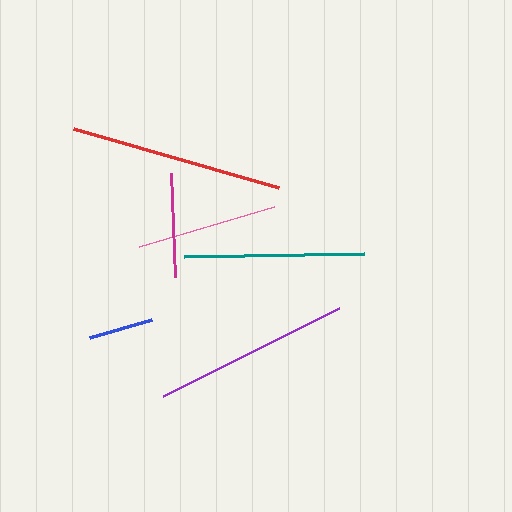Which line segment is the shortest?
The blue line is the shortest at approximately 64 pixels.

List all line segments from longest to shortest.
From longest to shortest: red, purple, teal, pink, magenta, blue.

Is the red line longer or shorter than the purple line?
The red line is longer than the purple line.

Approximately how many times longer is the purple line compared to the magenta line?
The purple line is approximately 1.9 times the length of the magenta line.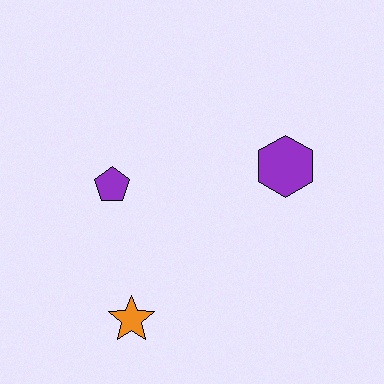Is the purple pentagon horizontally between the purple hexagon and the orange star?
No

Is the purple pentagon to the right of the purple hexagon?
No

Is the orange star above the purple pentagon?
No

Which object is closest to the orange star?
The purple pentagon is closest to the orange star.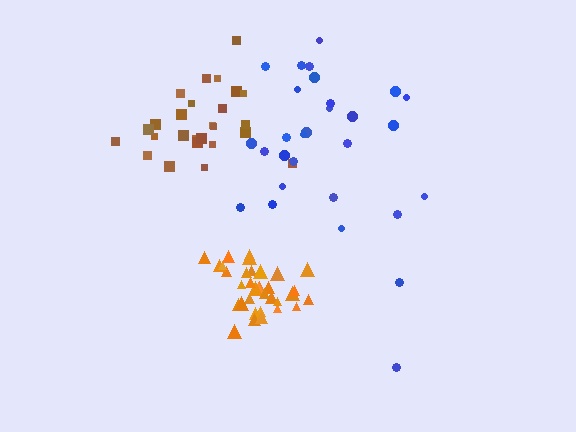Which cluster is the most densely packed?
Orange.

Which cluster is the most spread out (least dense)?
Blue.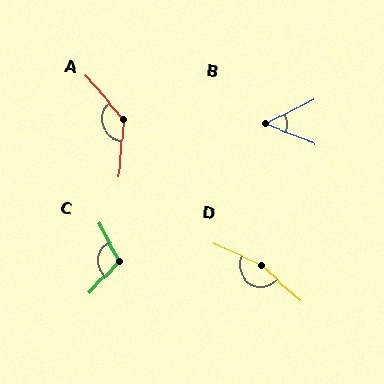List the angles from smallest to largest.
B (49°), C (108°), A (135°), D (162°).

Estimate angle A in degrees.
Approximately 135 degrees.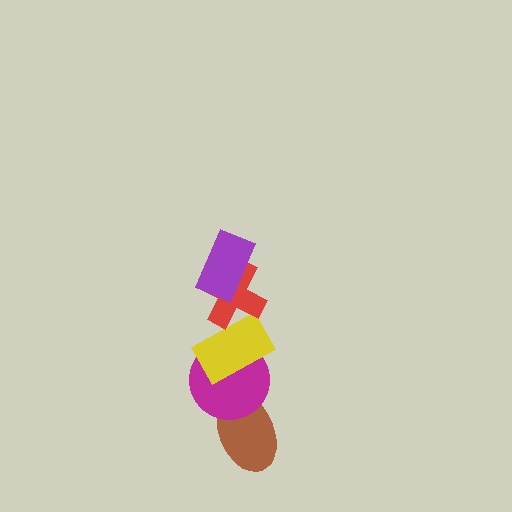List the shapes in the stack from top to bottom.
From top to bottom: the purple rectangle, the red cross, the yellow rectangle, the magenta circle, the brown ellipse.